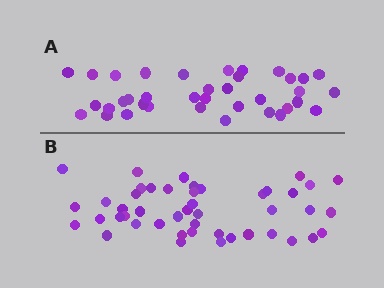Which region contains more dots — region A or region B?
Region B (the bottom region) has more dots.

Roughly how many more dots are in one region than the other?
Region B has roughly 8 or so more dots than region A.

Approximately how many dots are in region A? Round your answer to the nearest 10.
About 40 dots. (The exact count is 37, which rounds to 40.)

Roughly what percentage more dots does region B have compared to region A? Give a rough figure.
About 25% more.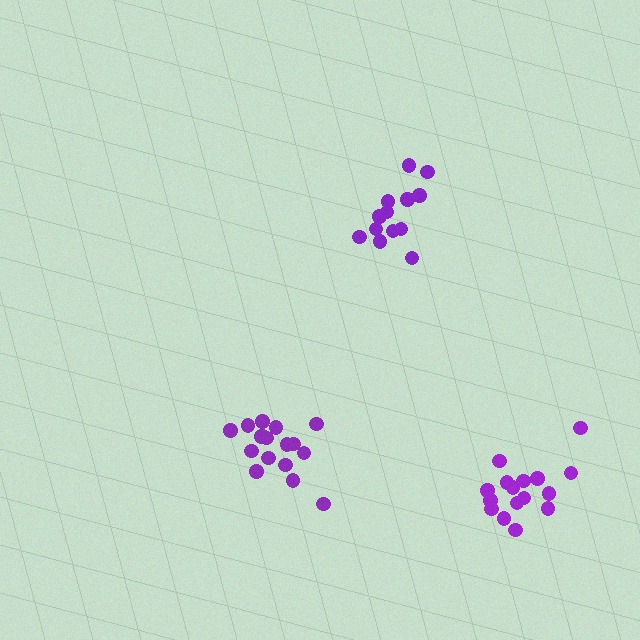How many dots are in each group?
Group 1: 17 dots, Group 2: 13 dots, Group 3: 16 dots (46 total).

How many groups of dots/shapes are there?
There are 3 groups.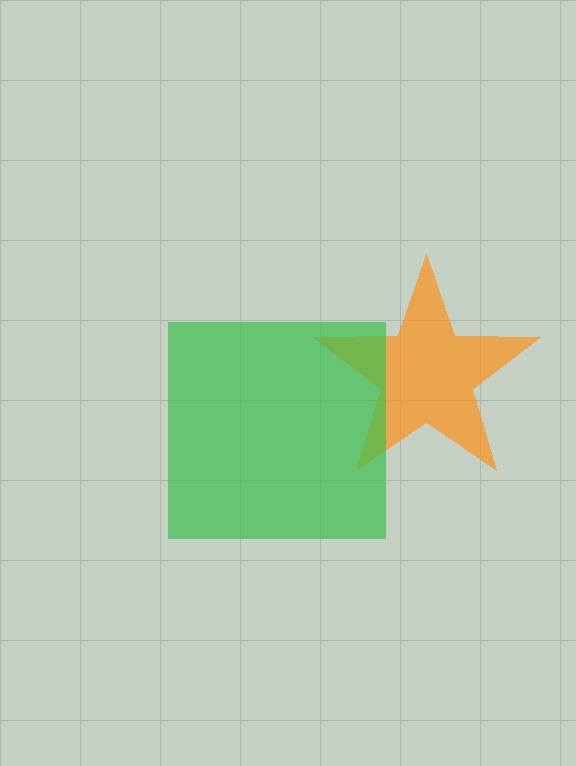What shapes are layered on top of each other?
The layered shapes are: an orange star, a green square.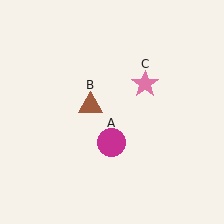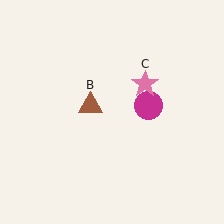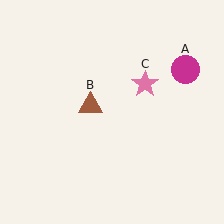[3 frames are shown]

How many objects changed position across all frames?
1 object changed position: magenta circle (object A).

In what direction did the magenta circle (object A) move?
The magenta circle (object A) moved up and to the right.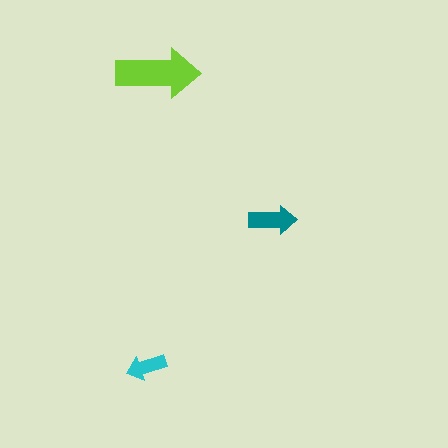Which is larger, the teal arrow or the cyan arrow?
The teal one.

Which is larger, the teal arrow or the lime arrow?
The lime one.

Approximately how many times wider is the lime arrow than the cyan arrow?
About 2 times wider.